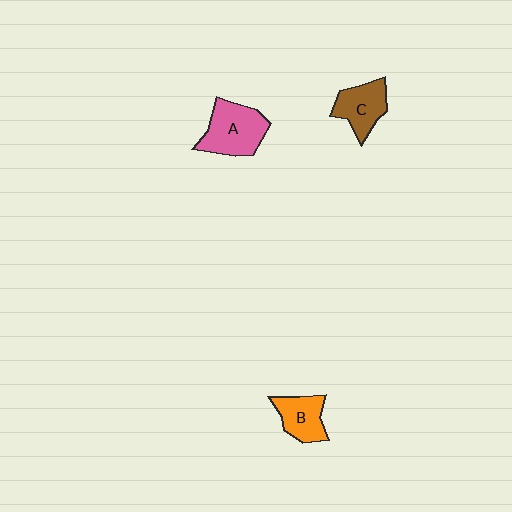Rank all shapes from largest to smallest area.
From largest to smallest: A (pink), C (brown), B (orange).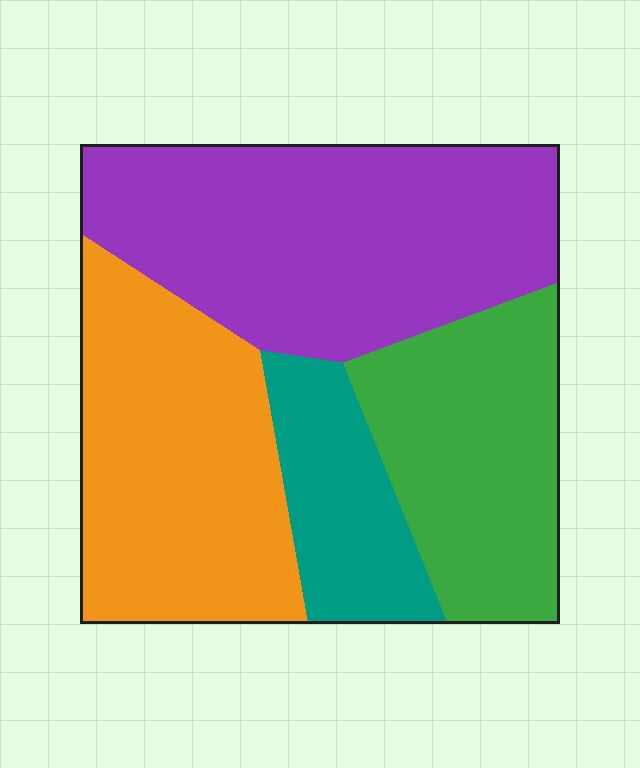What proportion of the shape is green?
Green takes up less than a quarter of the shape.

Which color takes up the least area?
Teal, at roughly 15%.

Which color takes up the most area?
Purple, at roughly 35%.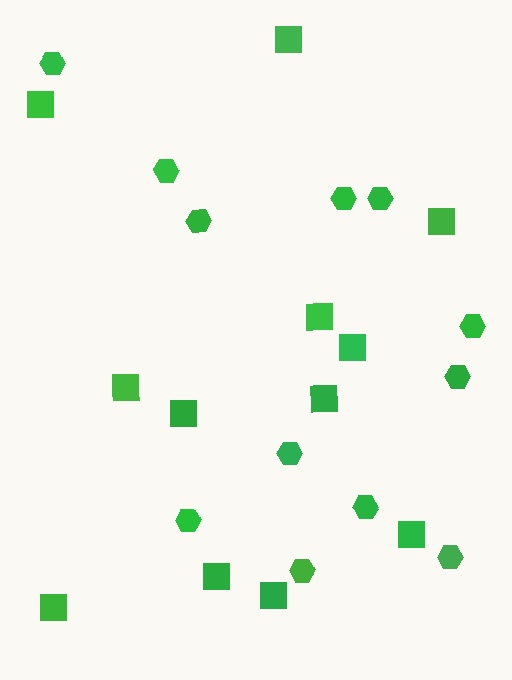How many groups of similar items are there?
There are 2 groups: one group of squares (12) and one group of hexagons (12).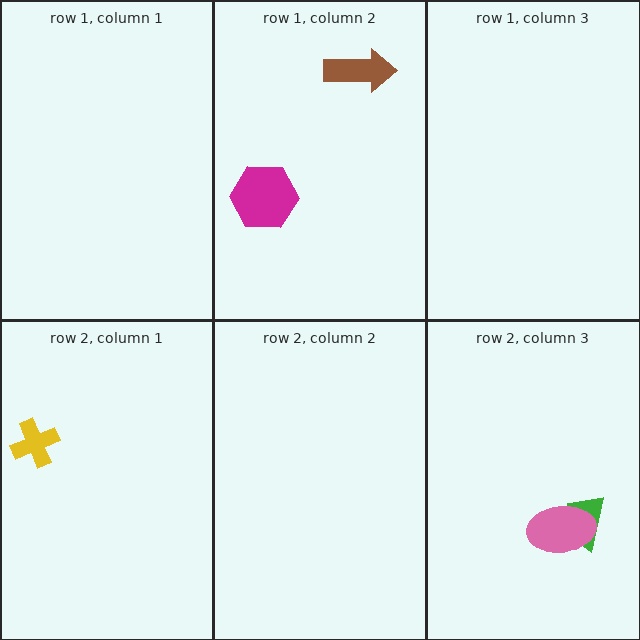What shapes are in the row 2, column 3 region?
The green trapezoid, the pink ellipse.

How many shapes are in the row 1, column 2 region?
2.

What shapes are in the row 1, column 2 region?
The brown arrow, the magenta hexagon.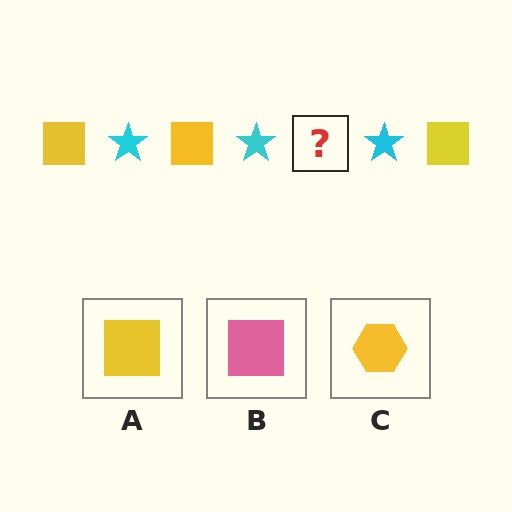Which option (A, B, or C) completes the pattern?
A.